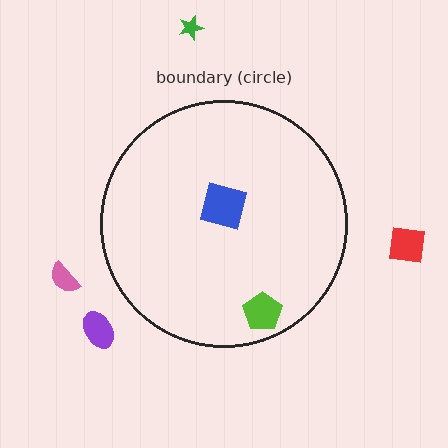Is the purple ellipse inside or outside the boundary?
Outside.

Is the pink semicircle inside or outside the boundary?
Outside.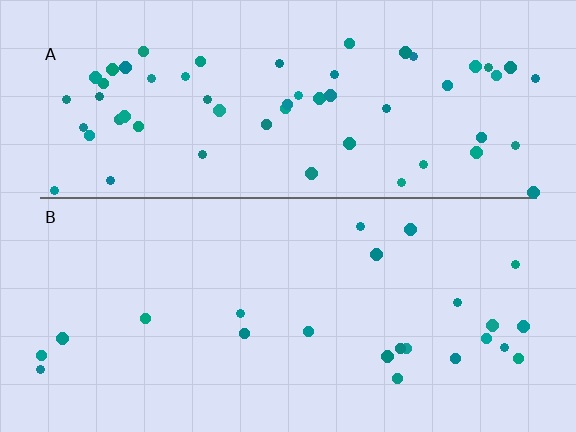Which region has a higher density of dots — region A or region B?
A (the top).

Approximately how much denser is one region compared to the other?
Approximately 2.6× — region A over region B.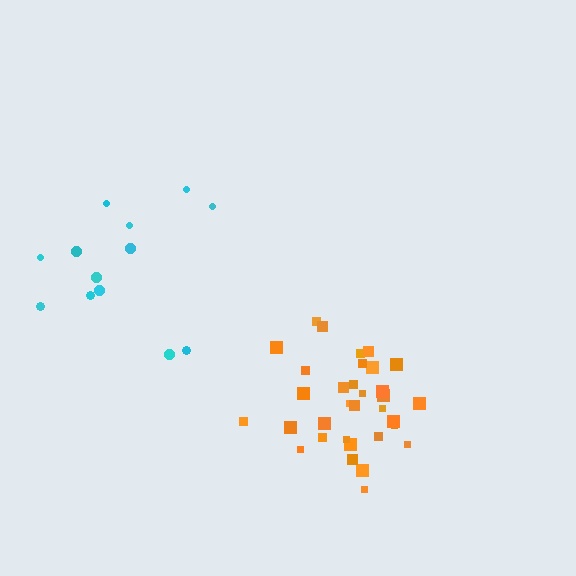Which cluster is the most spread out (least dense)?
Cyan.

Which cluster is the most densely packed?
Orange.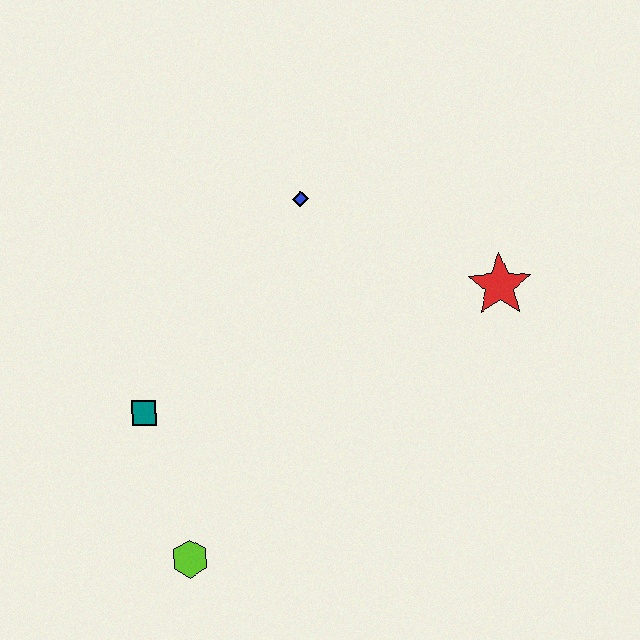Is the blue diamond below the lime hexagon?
No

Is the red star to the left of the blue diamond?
No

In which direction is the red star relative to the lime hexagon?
The red star is to the right of the lime hexagon.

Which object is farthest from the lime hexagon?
The red star is farthest from the lime hexagon.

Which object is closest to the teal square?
The lime hexagon is closest to the teal square.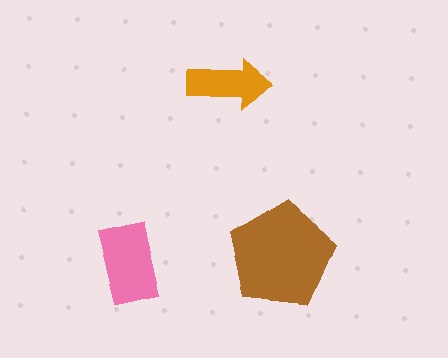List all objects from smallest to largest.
The orange arrow, the pink rectangle, the brown pentagon.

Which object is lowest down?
The pink rectangle is bottommost.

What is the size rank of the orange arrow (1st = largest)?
3rd.